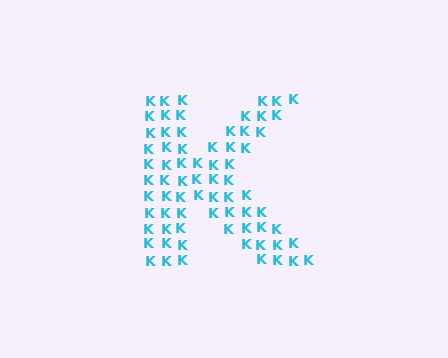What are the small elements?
The small elements are letter K's.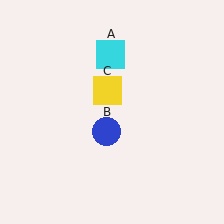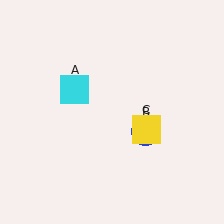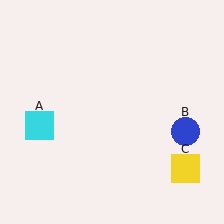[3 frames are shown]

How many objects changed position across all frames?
3 objects changed position: cyan square (object A), blue circle (object B), yellow square (object C).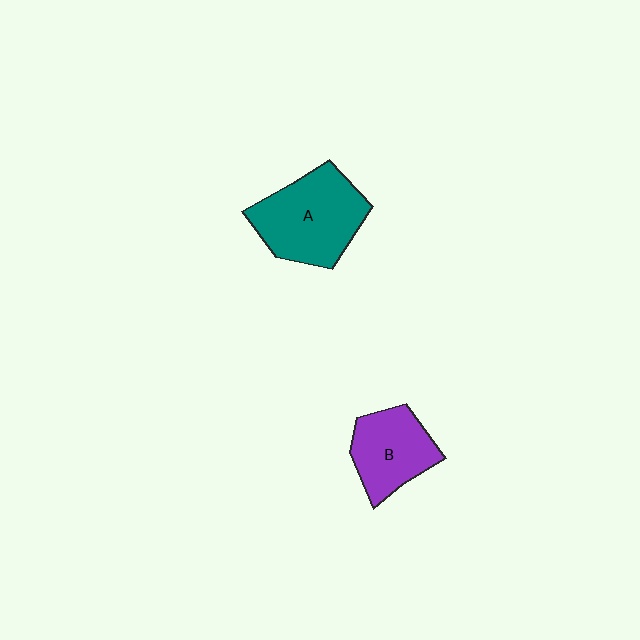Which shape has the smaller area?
Shape B (purple).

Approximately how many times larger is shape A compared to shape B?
Approximately 1.4 times.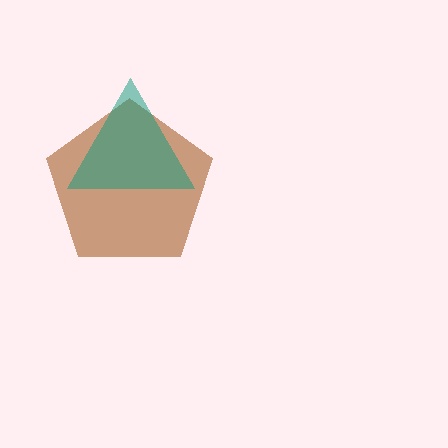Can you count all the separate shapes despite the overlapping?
Yes, there are 2 separate shapes.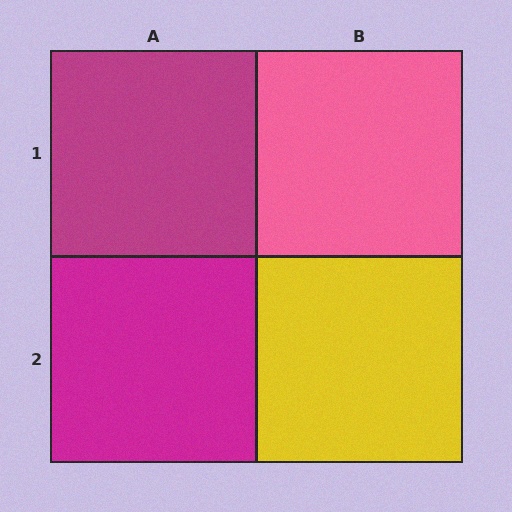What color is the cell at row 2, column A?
Magenta.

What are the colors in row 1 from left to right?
Magenta, pink.